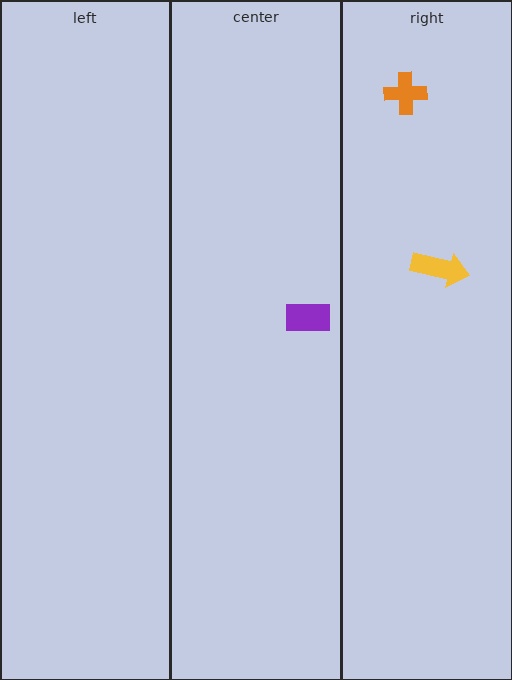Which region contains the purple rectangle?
The center region.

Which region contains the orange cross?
The right region.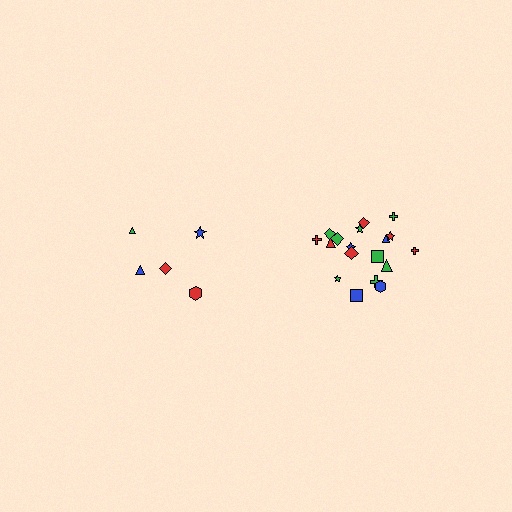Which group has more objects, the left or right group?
The right group.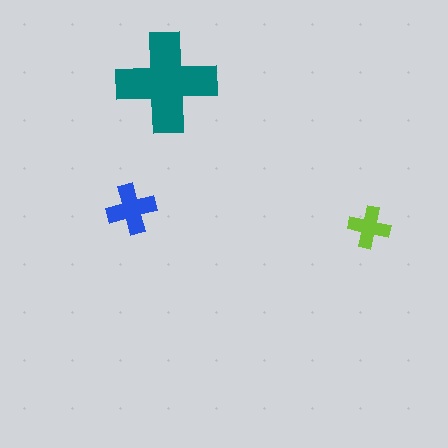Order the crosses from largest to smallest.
the teal one, the blue one, the lime one.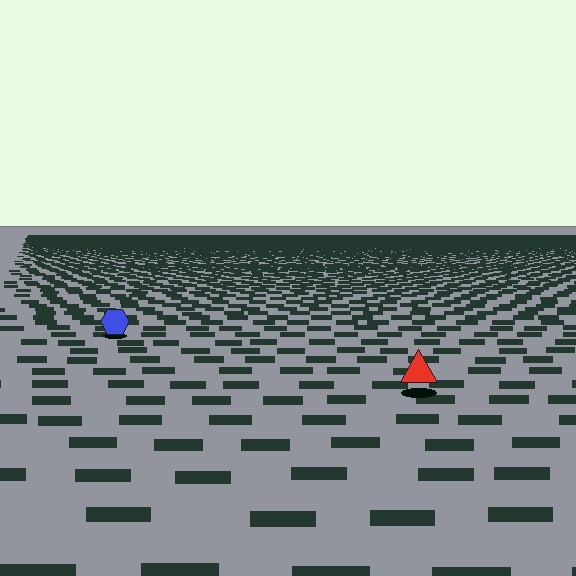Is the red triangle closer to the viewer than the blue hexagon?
Yes. The red triangle is closer — you can tell from the texture gradient: the ground texture is coarser near it.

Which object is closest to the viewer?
The red triangle is closest. The texture marks near it are larger and more spread out.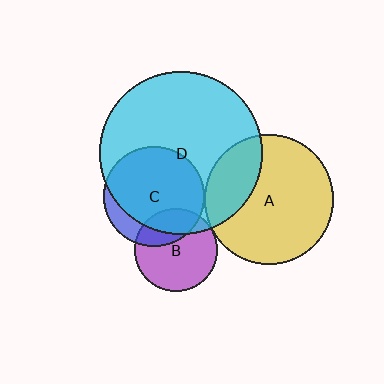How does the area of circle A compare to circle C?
Approximately 1.7 times.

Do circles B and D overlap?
Yes.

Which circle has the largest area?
Circle D (cyan).